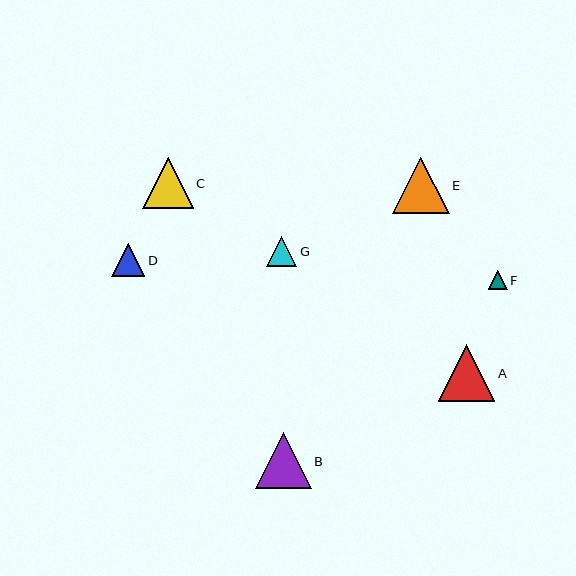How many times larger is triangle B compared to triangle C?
Triangle B is approximately 1.1 times the size of triangle C.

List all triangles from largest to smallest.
From largest to smallest: E, A, B, C, D, G, F.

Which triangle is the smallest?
Triangle F is the smallest with a size of approximately 19 pixels.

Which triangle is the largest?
Triangle E is the largest with a size of approximately 57 pixels.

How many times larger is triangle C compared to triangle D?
Triangle C is approximately 1.5 times the size of triangle D.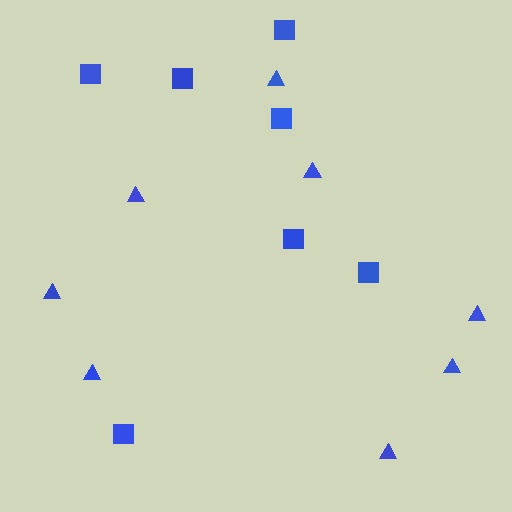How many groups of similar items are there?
There are 2 groups: one group of squares (7) and one group of triangles (8).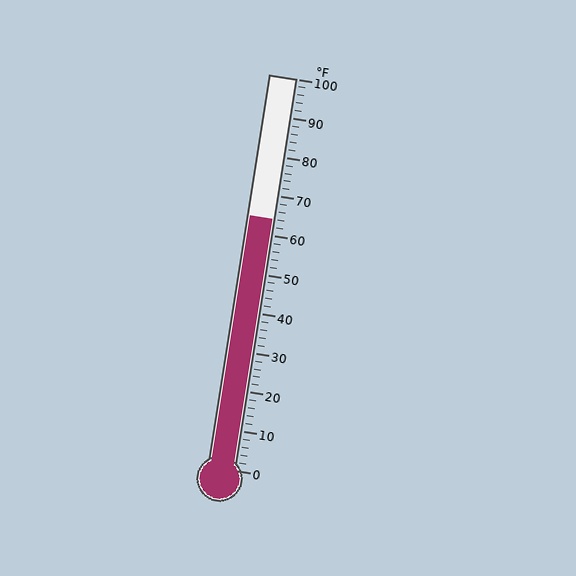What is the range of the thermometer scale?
The thermometer scale ranges from 0°F to 100°F.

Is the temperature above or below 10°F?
The temperature is above 10°F.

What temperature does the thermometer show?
The thermometer shows approximately 64°F.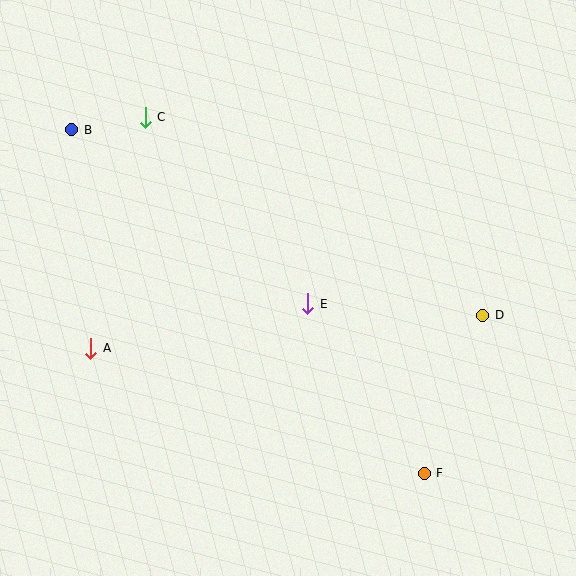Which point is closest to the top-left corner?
Point B is closest to the top-left corner.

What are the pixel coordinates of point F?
Point F is at (424, 473).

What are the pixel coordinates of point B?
Point B is at (72, 130).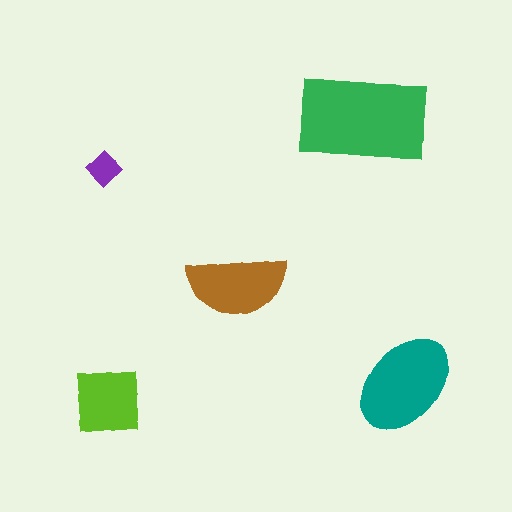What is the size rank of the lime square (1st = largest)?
4th.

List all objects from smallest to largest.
The purple diamond, the lime square, the brown semicircle, the teal ellipse, the green rectangle.